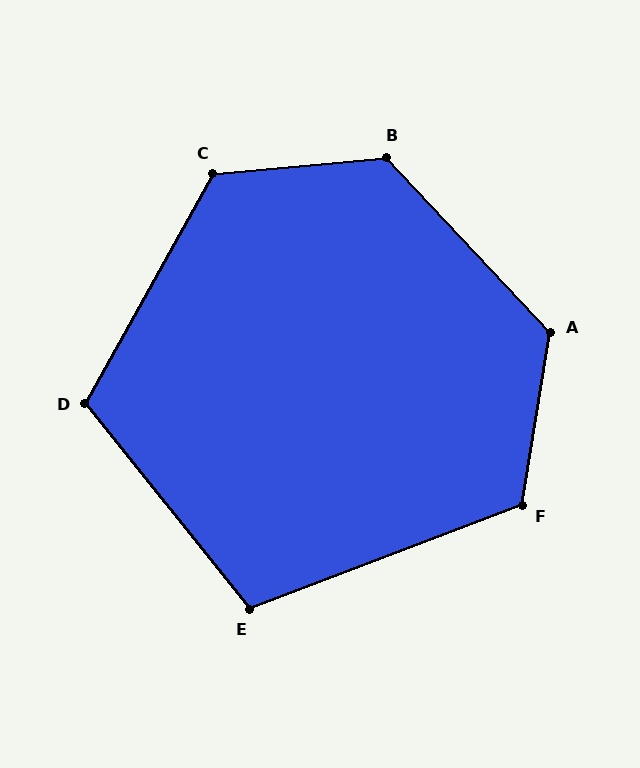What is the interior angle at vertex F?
Approximately 120 degrees (obtuse).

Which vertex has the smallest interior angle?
E, at approximately 108 degrees.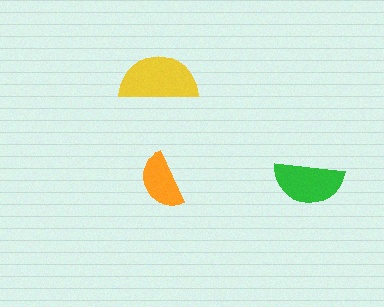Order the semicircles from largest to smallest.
the yellow one, the green one, the orange one.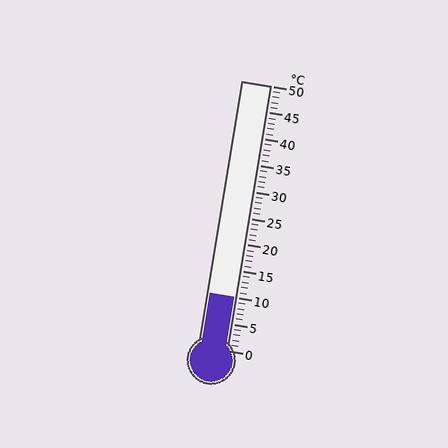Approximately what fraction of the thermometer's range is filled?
The thermometer is filled to approximately 20% of its range.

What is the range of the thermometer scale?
The thermometer scale ranges from 0°C to 50°C.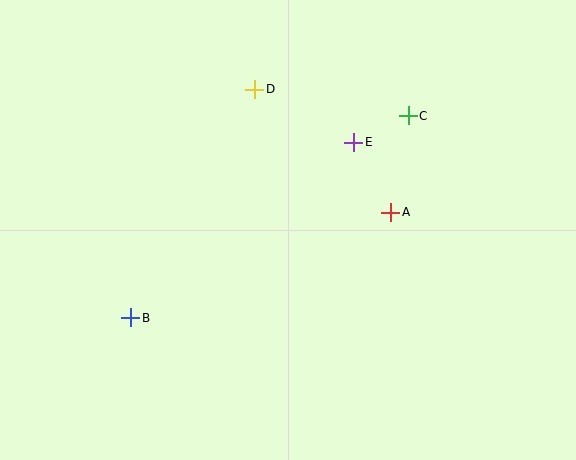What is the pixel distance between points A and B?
The distance between A and B is 281 pixels.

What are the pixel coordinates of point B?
Point B is at (131, 318).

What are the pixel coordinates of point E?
Point E is at (354, 142).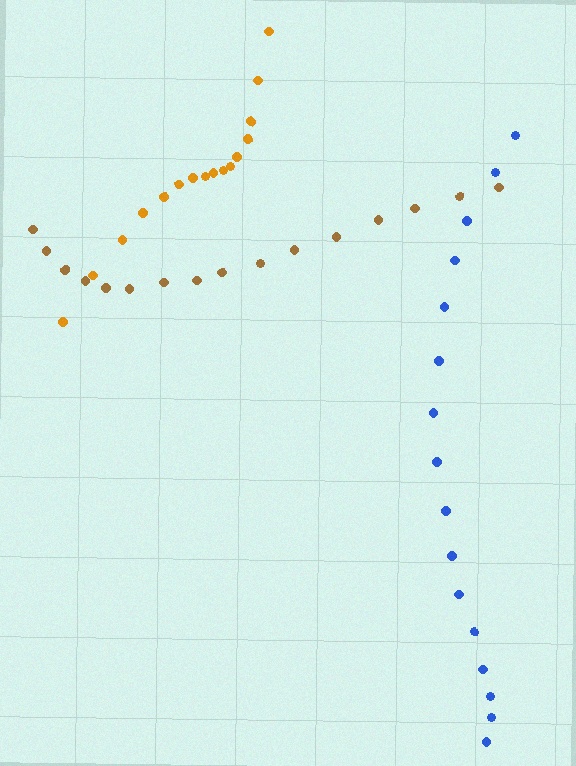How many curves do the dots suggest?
There are 3 distinct paths.